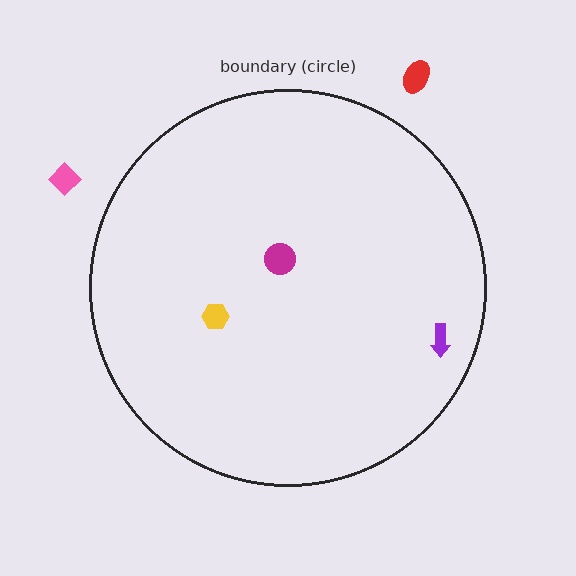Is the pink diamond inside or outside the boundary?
Outside.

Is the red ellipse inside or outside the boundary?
Outside.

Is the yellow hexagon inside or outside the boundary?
Inside.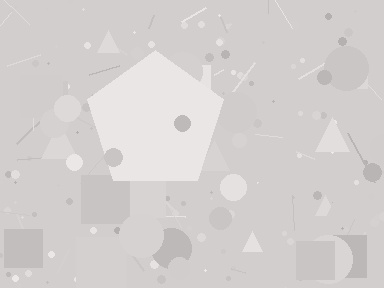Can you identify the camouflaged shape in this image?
The camouflaged shape is a pentagon.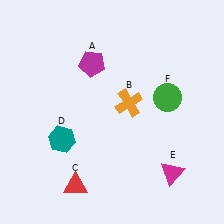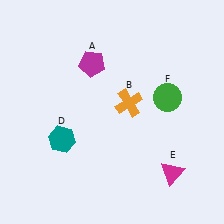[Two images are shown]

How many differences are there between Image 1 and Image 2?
There is 1 difference between the two images.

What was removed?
The red triangle (C) was removed in Image 2.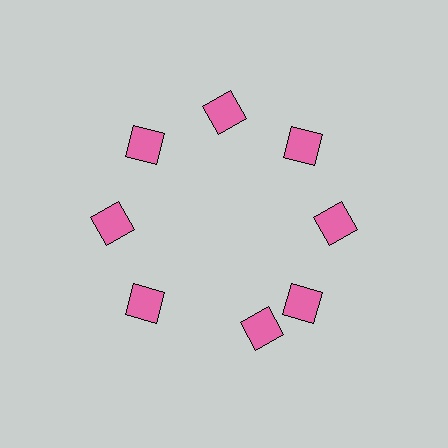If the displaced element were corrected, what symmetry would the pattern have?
It would have 8-fold rotational symmetry — the pattern would map onto itself every 45 degrees.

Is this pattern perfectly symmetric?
No. The 8 pink diamonds are arranged in a ring, but one element near the 6 o'clock position is rotated out of alignment along the ring, breaking the 8-fold rotational symmetry.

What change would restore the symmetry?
The symmetry would be restored by rotating it back into even spacing with its neighbors so that all 8 diamonds sit at equal angles and equal distance from the center.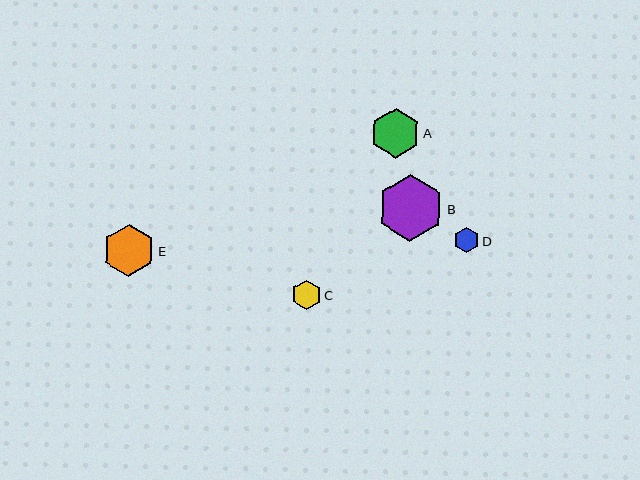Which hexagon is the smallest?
Hexagon D is the smallest with a size of approximately 26 pixels.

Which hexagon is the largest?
Hexagon B is the largest with a size of approximately 67 pixels.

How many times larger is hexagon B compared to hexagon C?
Hexagon B is approximately 2.2 times the size of hexagon C.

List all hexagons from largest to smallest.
From largest to smallest: B, E, A, C, D.